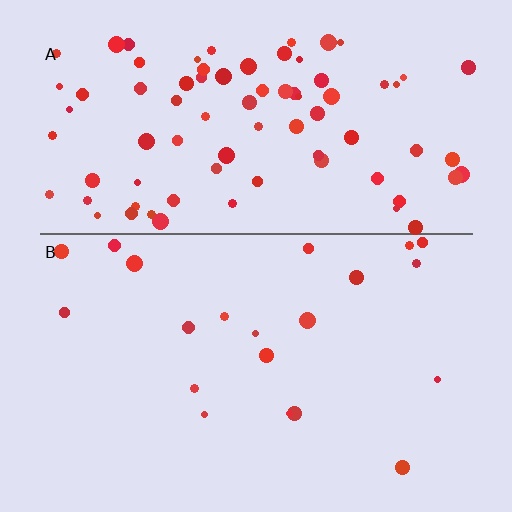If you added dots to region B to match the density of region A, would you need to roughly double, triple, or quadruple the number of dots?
Approximately quadruple.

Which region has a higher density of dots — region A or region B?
A (the top).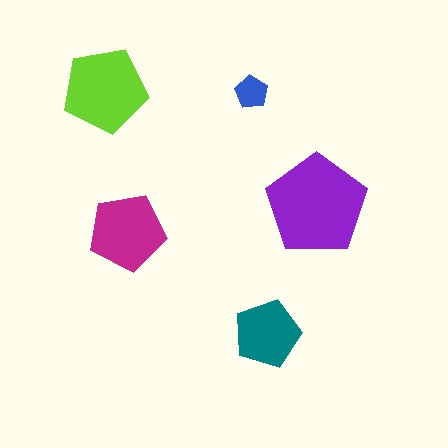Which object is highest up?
The lime pentagon is topmost.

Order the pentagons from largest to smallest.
the purple one, the lime one, the magenta one, the teal one, the blue one.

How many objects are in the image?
There are 5 objects in the image.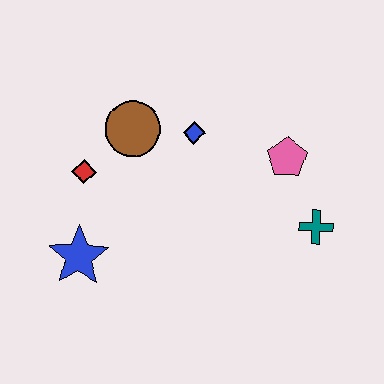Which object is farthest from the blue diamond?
The blue star is farthest from the blue diamond.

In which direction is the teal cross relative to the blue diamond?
The teal cross is to the right of the blue diamond.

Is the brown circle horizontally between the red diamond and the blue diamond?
Yes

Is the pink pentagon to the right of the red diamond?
Yes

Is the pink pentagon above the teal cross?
Yes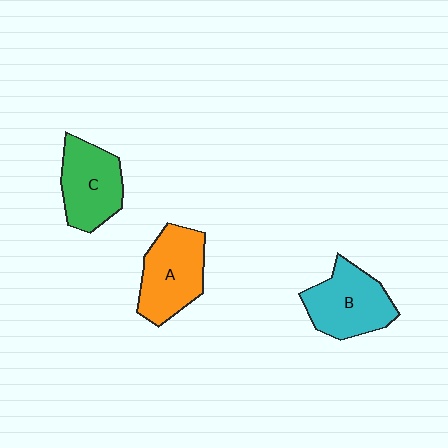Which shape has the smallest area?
Shape C (green).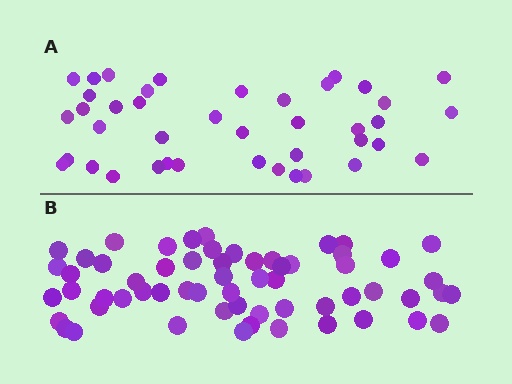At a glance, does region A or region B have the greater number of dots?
Region B (the bottom region) has more dots.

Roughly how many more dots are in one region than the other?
Region B has approximately 20 more dots than region A.